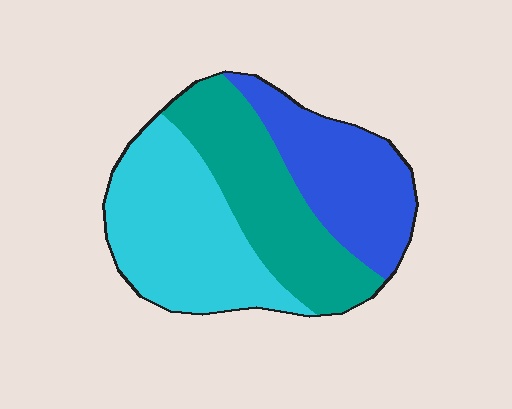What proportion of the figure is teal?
Teal covers 33% of the figure.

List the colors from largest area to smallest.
From largest to smallest: cyan, teal, blue.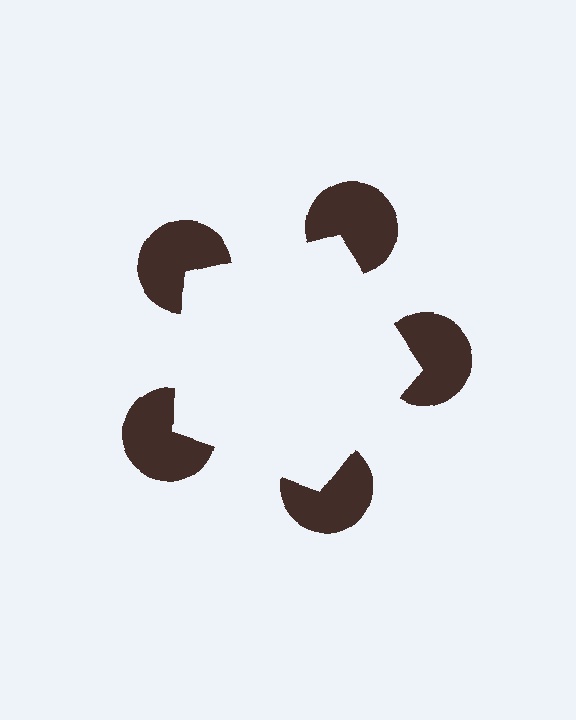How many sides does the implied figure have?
5 sides.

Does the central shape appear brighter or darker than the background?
It typically appears slightly brighter than the background, even though no actual brightness change is drawn.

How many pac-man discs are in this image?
There are 5 — one at each vertex of the illusory pentagon.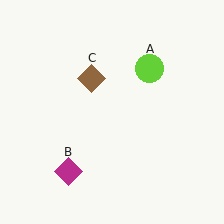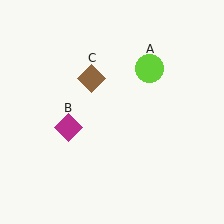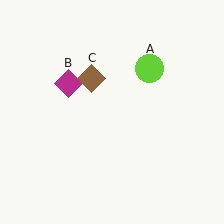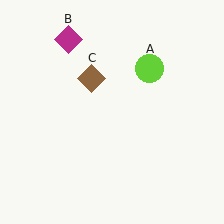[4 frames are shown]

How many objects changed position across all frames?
1 object changed position: magenta diamond (object B).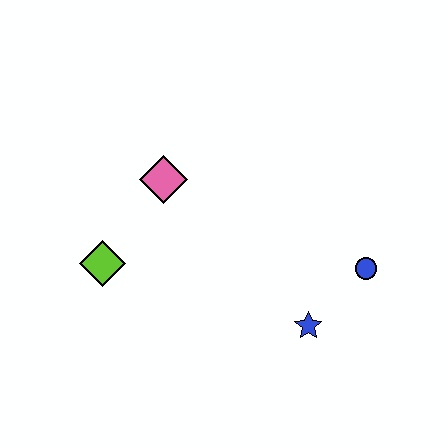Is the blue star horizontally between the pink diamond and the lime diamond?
No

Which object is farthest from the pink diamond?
The blue circle is farthest from the pink diamond.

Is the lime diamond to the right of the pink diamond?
No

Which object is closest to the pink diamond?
The lime diamond is closest to the pink diamond.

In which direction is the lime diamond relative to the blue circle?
The lime diamond is to the left of the blue circle.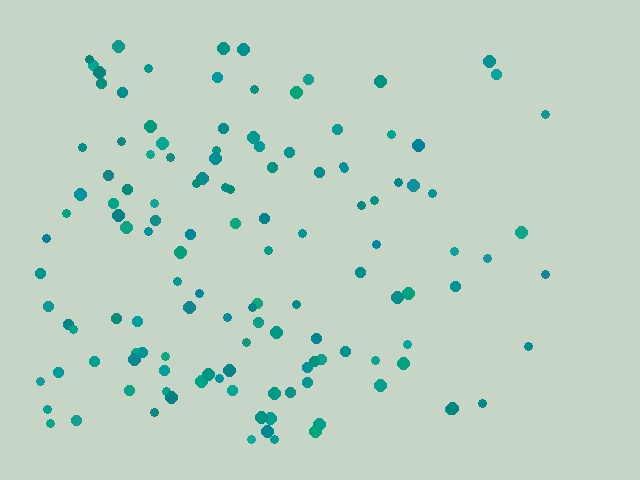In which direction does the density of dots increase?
From right to left, with the left side densest.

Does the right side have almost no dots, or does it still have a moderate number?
Still a moderate number, just noticeably fewer than the left.